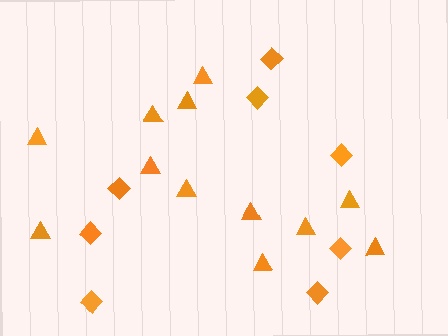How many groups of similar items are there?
There are 2 groups: one group of triangles (12) and one group of diamonds (8).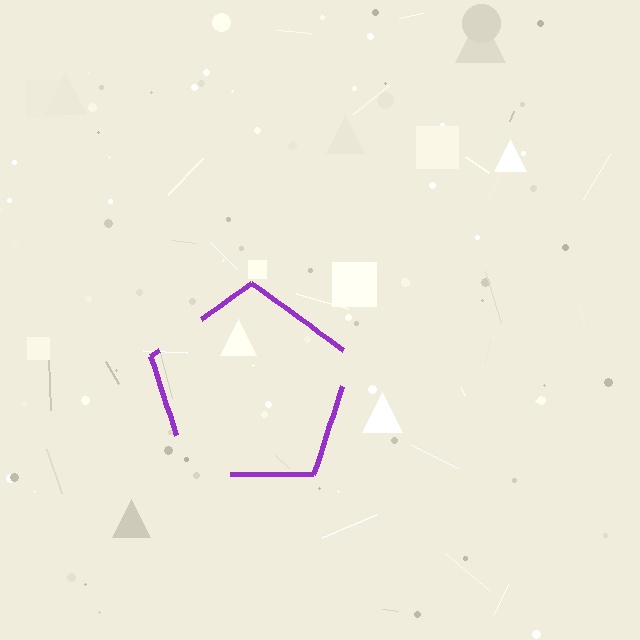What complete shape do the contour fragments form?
The contour fragments form a pentagon.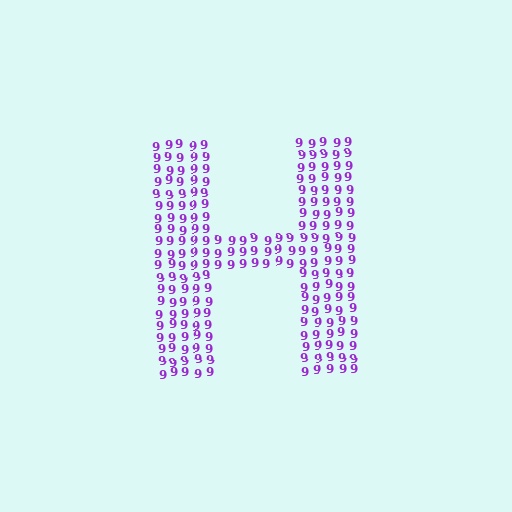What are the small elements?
The small elements are digit 9's.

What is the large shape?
The large shape is the letter H.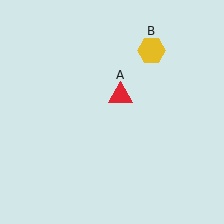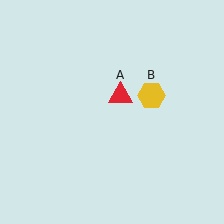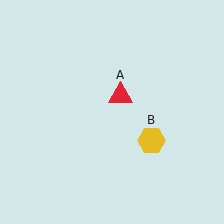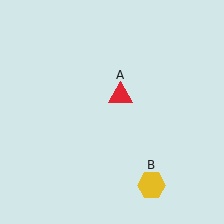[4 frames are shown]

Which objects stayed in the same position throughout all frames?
Red triangle (object A) remained stationary.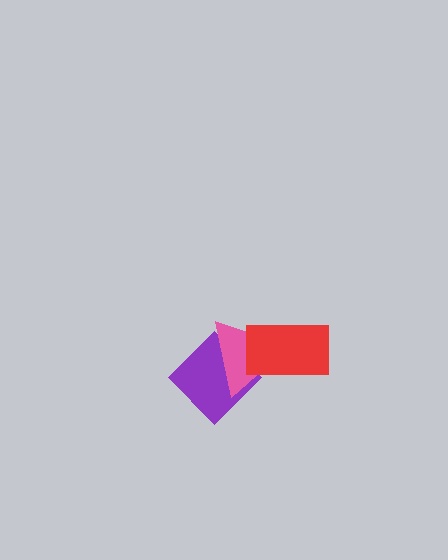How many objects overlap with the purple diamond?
2 objects overlap with the purple diamond.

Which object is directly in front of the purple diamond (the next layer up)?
The pink triangle is directly in front of the purple diamond.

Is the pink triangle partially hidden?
Yes, it is partially covered by another shape.